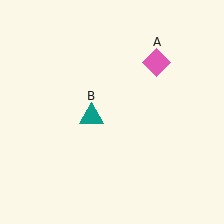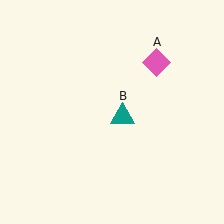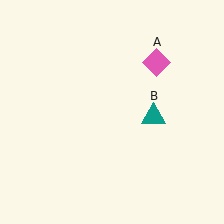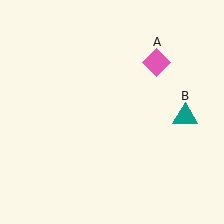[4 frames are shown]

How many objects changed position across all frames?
1 object changed position: teal triangle (object B).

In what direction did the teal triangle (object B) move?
The teal triangle (object B) moved right.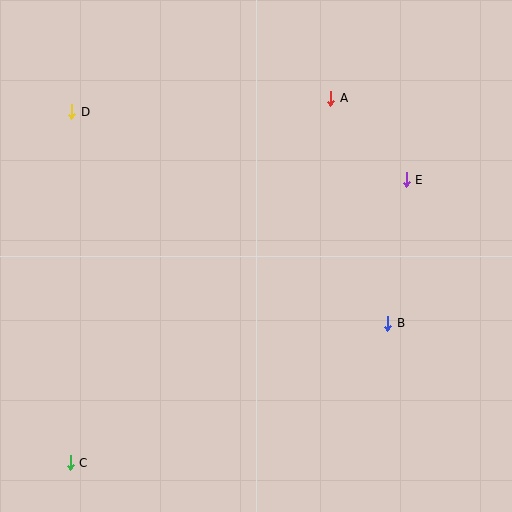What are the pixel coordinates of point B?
Point B is at (388, 323).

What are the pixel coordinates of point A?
Point A is at (331, 98).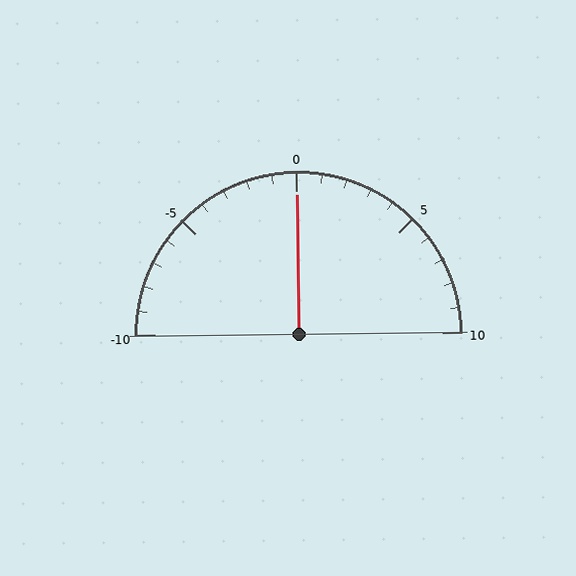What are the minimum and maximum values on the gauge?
The gauge ranges from -10 to 10.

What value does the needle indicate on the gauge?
The needle indicates approximately 0.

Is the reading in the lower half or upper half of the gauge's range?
The reading is in the upper half of the range (-10 to 10).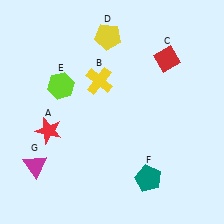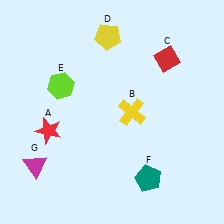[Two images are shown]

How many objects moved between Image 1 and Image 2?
1 object moved between the two images.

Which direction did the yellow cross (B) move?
The yellow cross (B) moved right.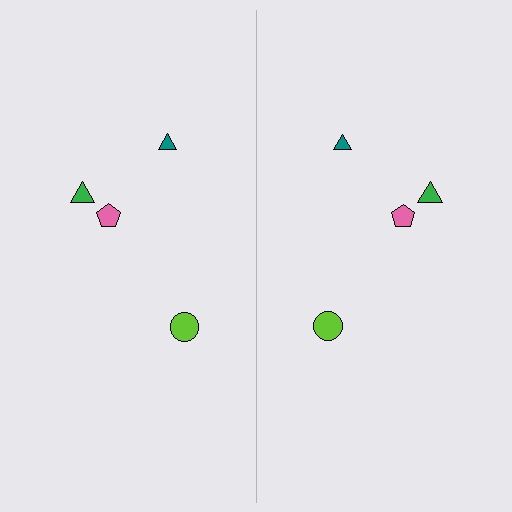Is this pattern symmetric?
Yes, this pattern has bilateral (reflection) symmetry.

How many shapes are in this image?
There are 8 shapes in this image.